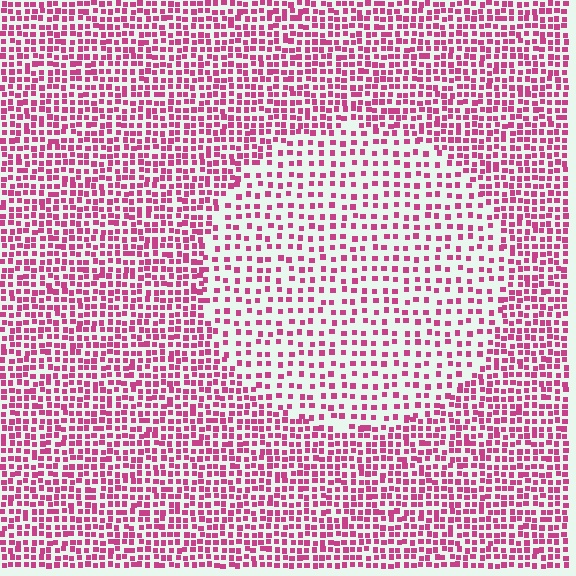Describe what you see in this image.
The image contains small magenta elements arranged at two different densities. A circle-shaped region is visible where the elements are less densely packed than the surrounding area.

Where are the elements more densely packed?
The elements are more densely packed outside the circle boundary.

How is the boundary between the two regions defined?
The boundary is defined by a change in element density (approximately 1.9x ratio). All elements are the same color, size, and shape.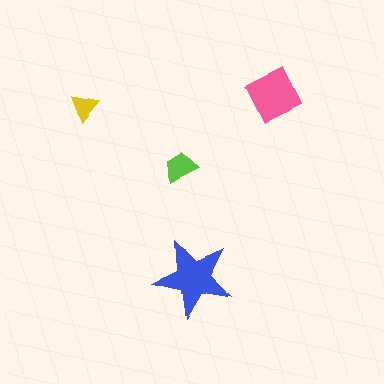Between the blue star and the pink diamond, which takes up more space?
The blue star.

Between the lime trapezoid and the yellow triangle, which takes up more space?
The lime trapezoid.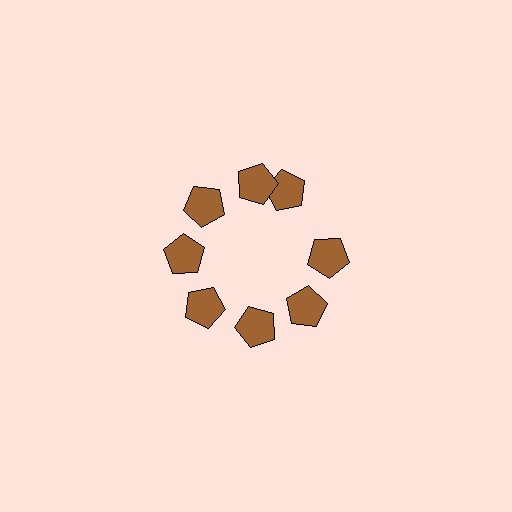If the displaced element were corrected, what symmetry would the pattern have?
It would have 8-fold rotational symmetry — the pattern would map onto itself every 45 degrees.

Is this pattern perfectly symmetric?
No. The 8 brown pentagons are arranged in a ring, but one element near the 2 o'clock position is rotated out of alignment along the ring, breaking the 8-fold rotational symmetry.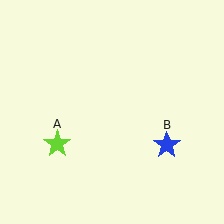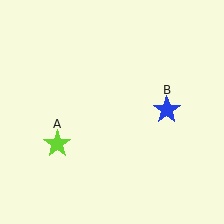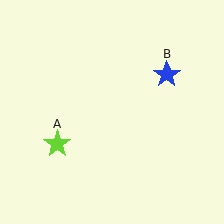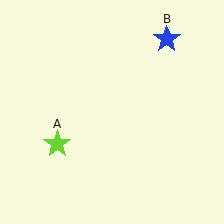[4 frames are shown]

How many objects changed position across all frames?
1 object changed position: blue star (object B).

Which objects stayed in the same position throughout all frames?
Lime star (object A) remained stationary.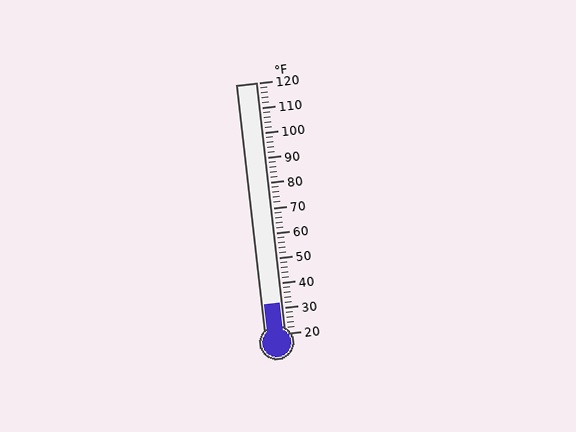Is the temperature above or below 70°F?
The temperature is below 70°F.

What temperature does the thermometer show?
The thermometer shows approximately 32°F.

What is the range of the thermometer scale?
The thermometer scale ranges from 20°F to 120°F.